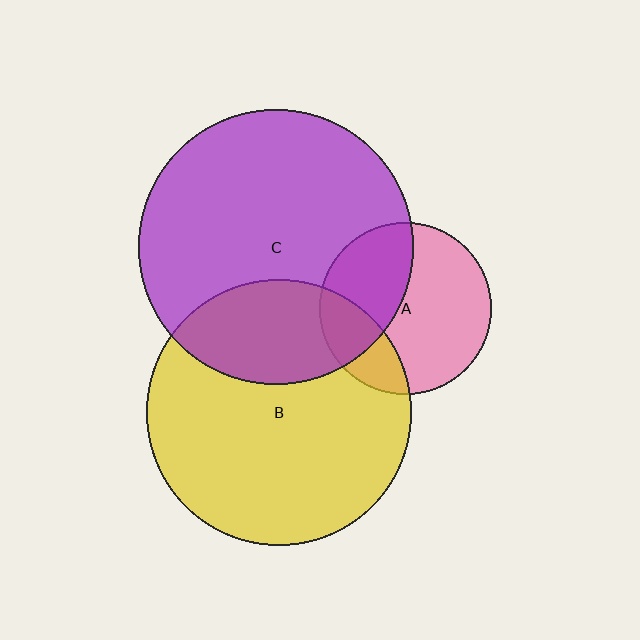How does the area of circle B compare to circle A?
Approximately 2.4 times.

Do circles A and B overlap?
Yes.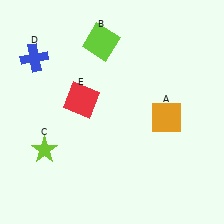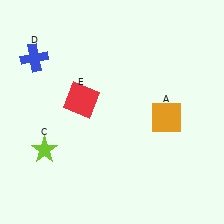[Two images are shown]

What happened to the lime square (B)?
The lime square (B) was removed in Image 2. It was in the top-left area of Image 1.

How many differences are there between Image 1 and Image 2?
There is 1 difference between the two images.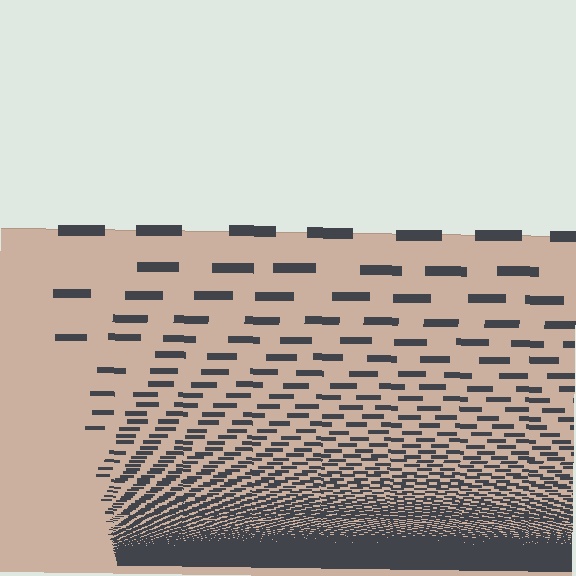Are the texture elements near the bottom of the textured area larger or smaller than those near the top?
Smaller. The gradient is inverted — elements near the bottom are smaller and denser.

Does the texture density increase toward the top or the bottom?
Density increases toward the bottom.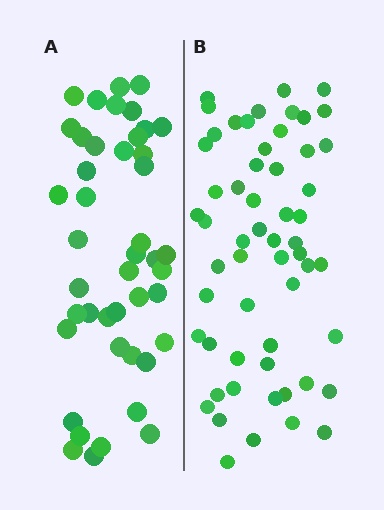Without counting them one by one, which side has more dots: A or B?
Region B (the right region) has more dots.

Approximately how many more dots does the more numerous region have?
Region B has approximately 15 more dots than region A.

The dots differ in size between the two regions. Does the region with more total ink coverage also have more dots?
No. Region A has more total ink coverage because its dots are larger, but region B actually contains more individual dots. Total area can be misleading — the number of items is what matters here.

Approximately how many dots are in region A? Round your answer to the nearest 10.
About 40 dots. (The exact count is 44, which rounds to 40.)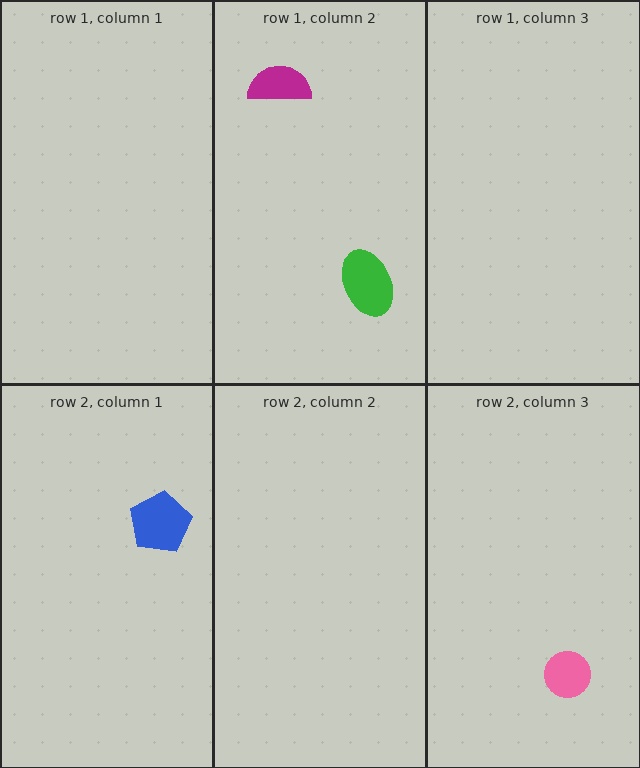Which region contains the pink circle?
The row 2, column 3 region.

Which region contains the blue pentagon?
The row 2, column 1 region.